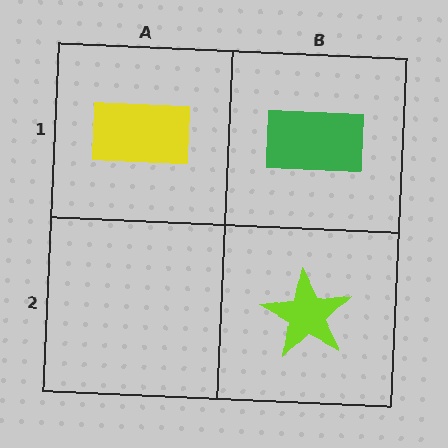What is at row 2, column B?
A lime star.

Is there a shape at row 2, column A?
No, that cell is empty.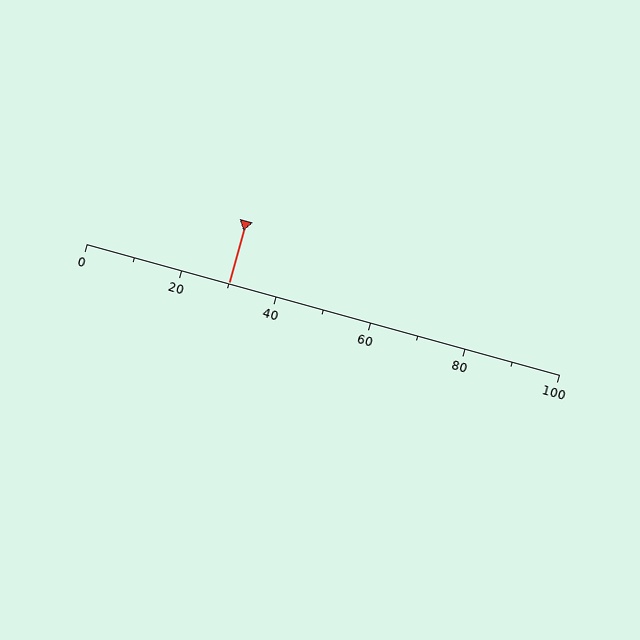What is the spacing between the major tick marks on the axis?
The major ticks are spaced 20 apart.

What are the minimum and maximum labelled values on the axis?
The axis runs from 0 to 100.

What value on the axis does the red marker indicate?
The marker indicates approximately 30.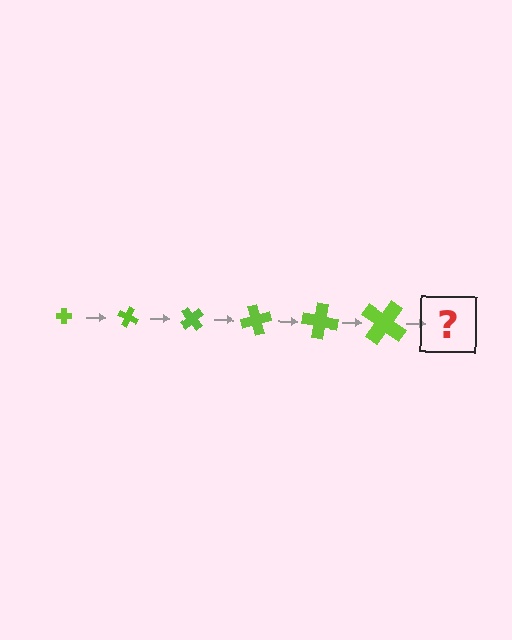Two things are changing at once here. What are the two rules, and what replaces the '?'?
The two rules are that the cross grows larger each step and it rotates 25 degrees each step. The '?' should be a cross, larger than the previous one and rotated 150 degrees from the start.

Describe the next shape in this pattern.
It should be a cross, larger than the previous one and rotated 150 degrees from the start.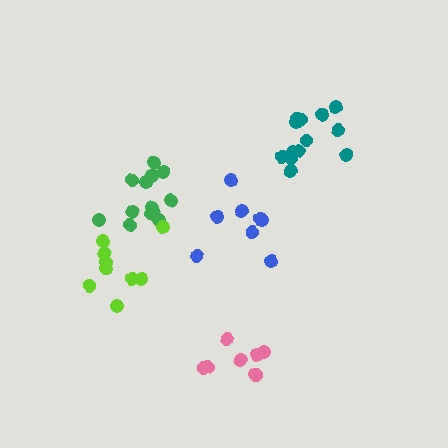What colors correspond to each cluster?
The clusters are colored: green, lime, blue, teal, pink.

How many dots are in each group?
Group 1: 13 dots, Group 2: 9 dots, Group 3: 8 dots, Group 4: 13 dots, Group 5: 8 dots (51 total).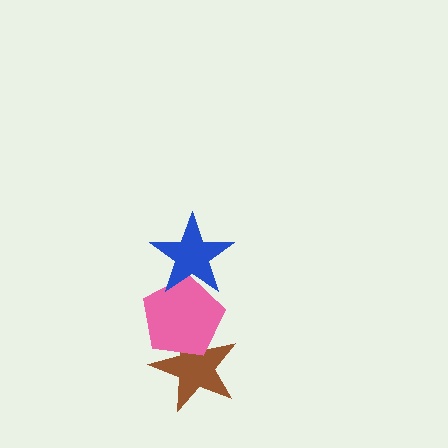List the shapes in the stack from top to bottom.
From top to bottom: the blue star, the pink pentagon, the brown star.